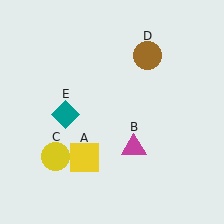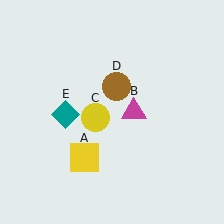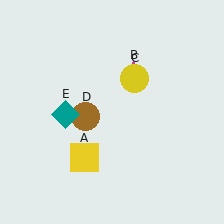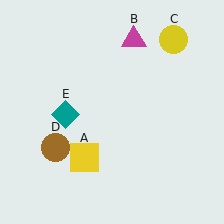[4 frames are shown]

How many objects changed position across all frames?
3 objects changed position: magenta triangle (object B), yellow circle (object C), brown circle (object D).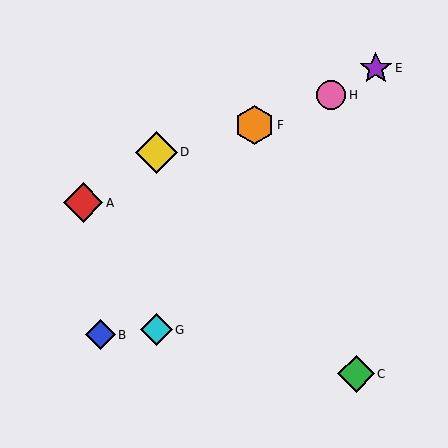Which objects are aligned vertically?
Objects D, G are aligned vertically.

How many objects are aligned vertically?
2 objects (D, G) are aligned vertically.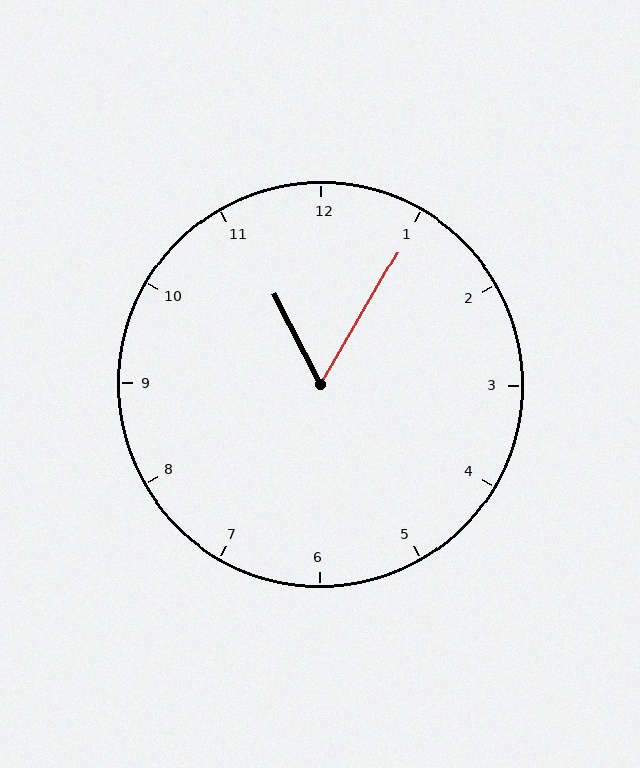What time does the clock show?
11:05.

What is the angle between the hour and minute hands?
Approximately 58 degrees.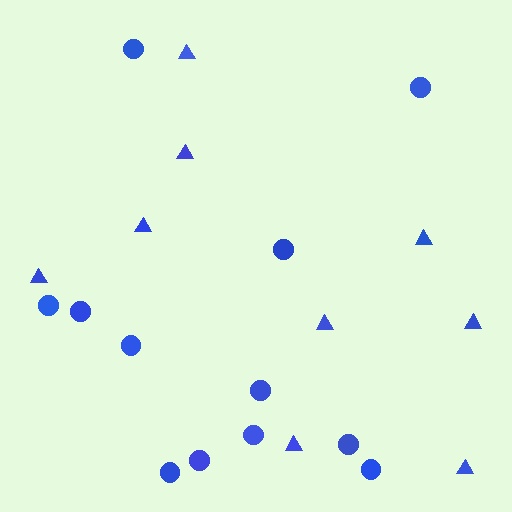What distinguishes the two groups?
There are 2 groups: one group of circles (12) and one group of triangles (9).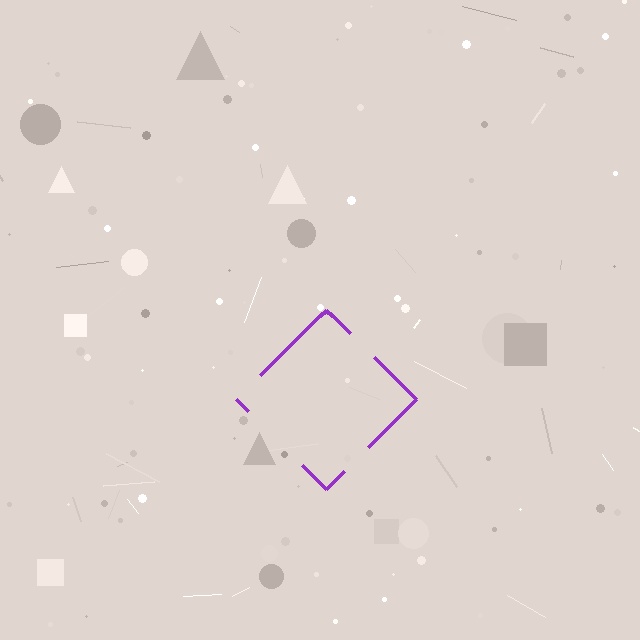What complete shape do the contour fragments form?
The contour fragments form a diamond.